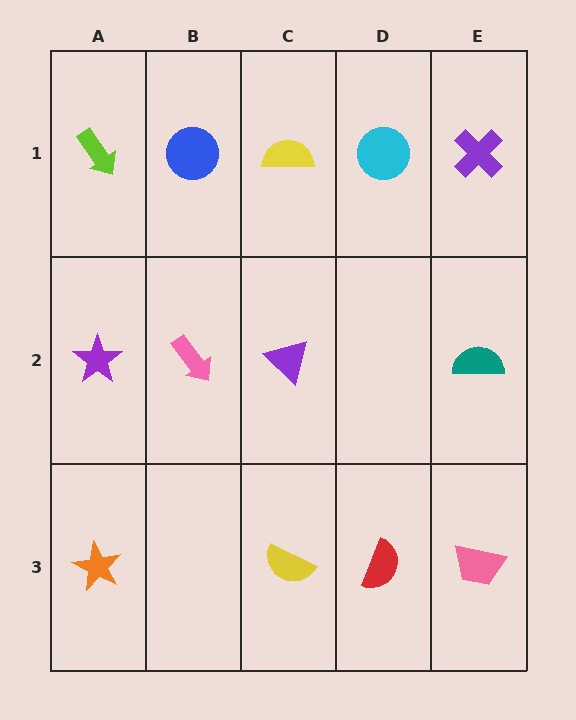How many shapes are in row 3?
4 shapes.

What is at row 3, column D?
A red semicircle.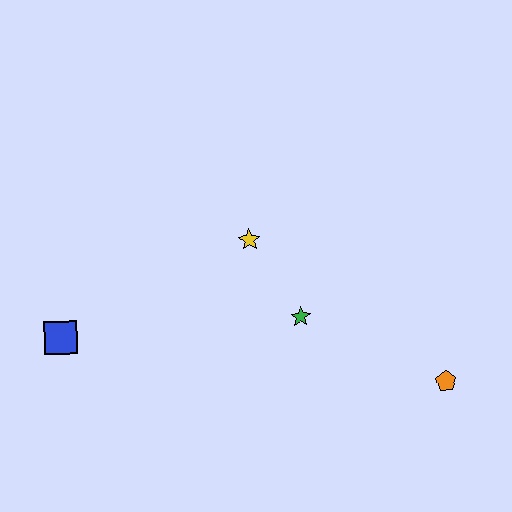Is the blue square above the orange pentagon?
Yes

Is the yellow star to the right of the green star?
No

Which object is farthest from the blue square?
The orange pentagon is farthest from the blue square.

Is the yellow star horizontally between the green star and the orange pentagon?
No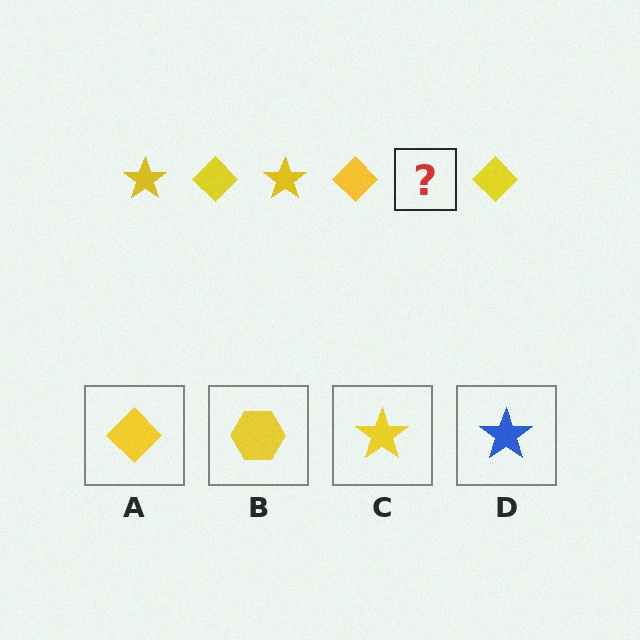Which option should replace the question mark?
Option C.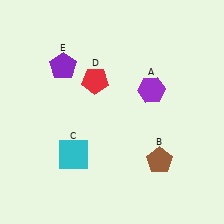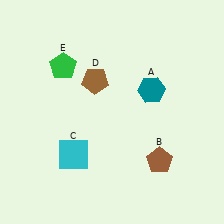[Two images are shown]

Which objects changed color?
A changed from purple to teal. D changed from red to brown. E changed from purple to green.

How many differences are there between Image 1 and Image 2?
There are 3 differences between the two images.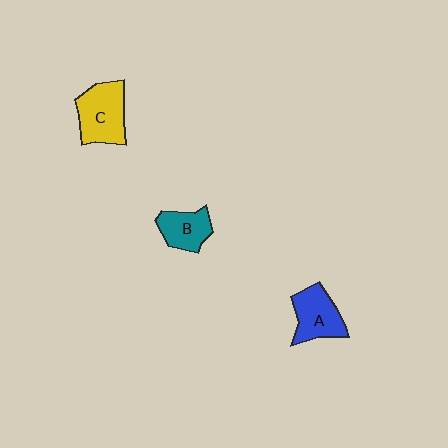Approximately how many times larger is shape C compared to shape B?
Approximately 1.5 times.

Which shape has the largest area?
Shape C (yellow).